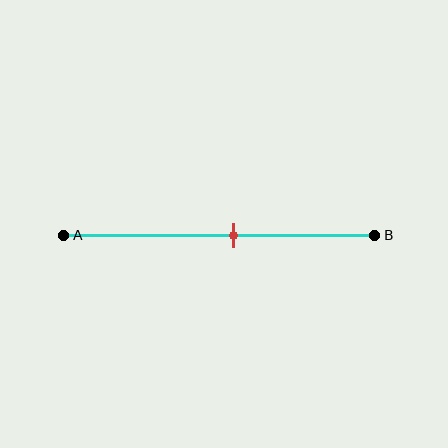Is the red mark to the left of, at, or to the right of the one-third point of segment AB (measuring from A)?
The red mark is to the right of the one-third point of segment AB.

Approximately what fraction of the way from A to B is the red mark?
The red mark is approximately 55% of the way from A to B.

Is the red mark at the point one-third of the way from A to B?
No, the mark is at about 55% from A, not at the 33% one-third point.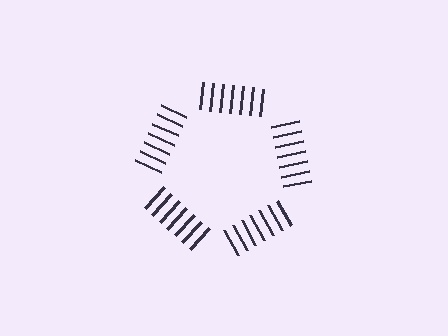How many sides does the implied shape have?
5 sides — the line-ends trace a pentagon.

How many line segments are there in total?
35 — 7 along each of the 5 edges.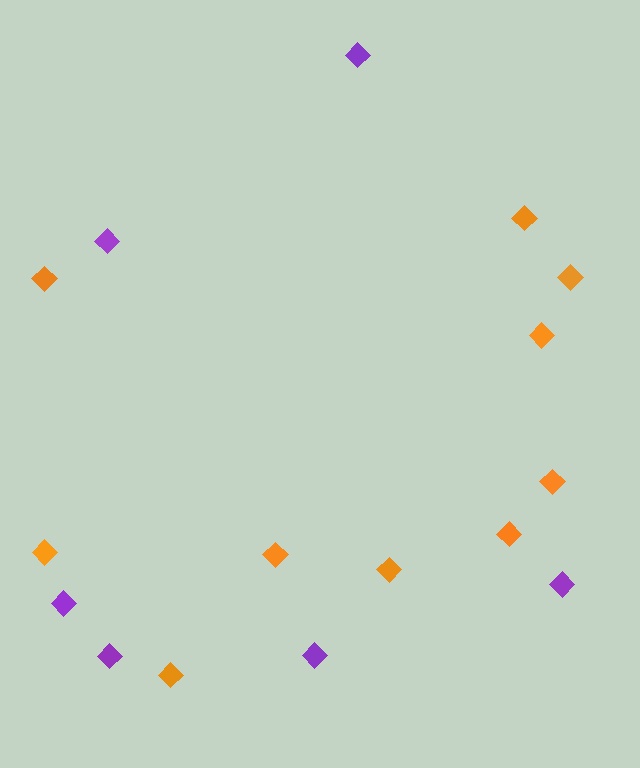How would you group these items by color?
There are 2 groups: one group of purple diamonds (6) and one group of orange diamonds (10).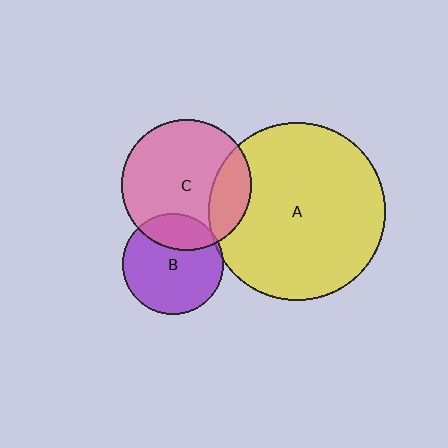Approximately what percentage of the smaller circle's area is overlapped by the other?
Approximately 5%.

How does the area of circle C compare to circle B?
Approximately 1.7 times.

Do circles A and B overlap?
Yes.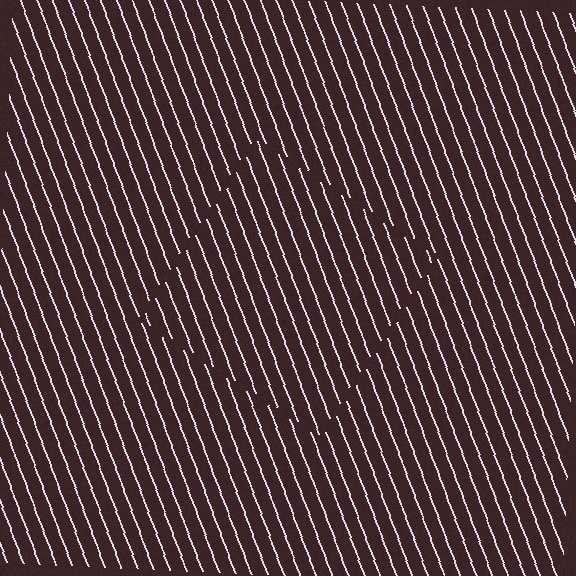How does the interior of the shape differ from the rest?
The interior of the shape contains the same grating, shifted by half a period — the contour is defined by the phase discontinuity where line-ends from the inner and outer gratings abut.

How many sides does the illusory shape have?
4 sides — the line-ends trace a square.